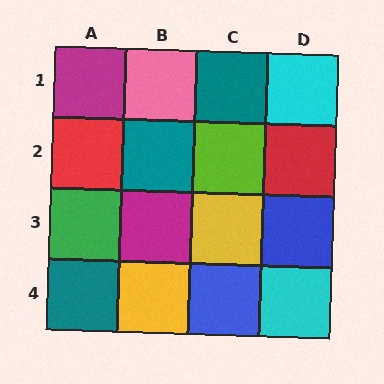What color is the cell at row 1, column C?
Teal.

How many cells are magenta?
2 cells are magenta.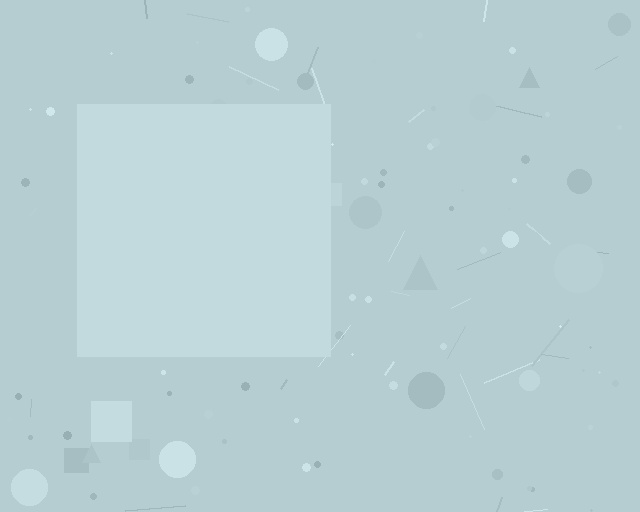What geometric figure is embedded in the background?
A square is embedded in the background.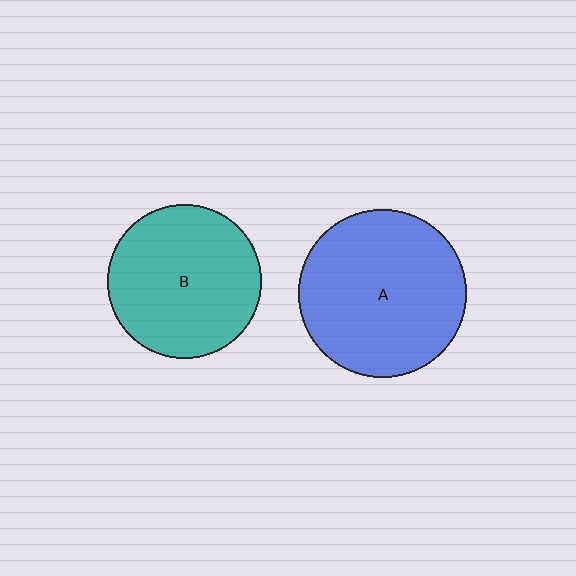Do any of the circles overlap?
No, none of the circles overlap.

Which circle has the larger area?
Circle A (blue).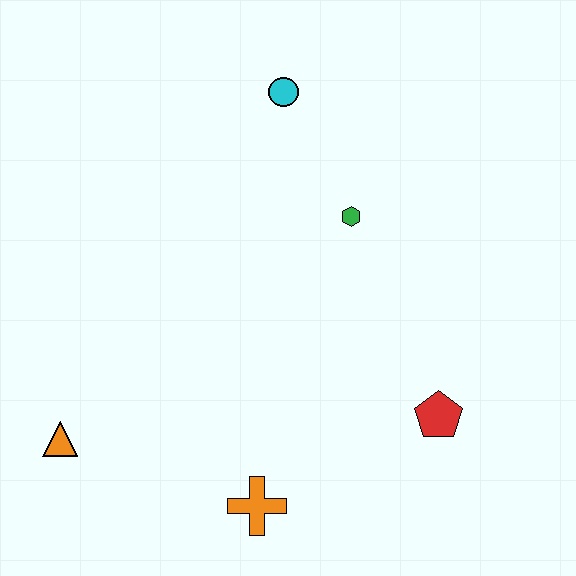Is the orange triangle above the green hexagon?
No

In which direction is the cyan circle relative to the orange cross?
The cyan circle is above the orange cross.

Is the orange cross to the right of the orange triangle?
Yes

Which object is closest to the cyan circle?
The green hexagon is closest to the cyan circle.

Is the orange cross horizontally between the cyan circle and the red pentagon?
No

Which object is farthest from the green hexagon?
The orange triangle is farthest from the green hexagon.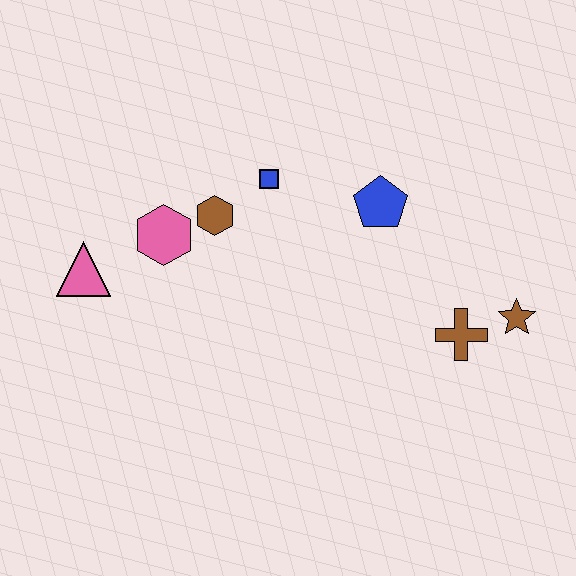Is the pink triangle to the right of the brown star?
No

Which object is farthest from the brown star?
The pink triangle is farthest from the brown star.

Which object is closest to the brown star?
The brown cross is closest to the brown star.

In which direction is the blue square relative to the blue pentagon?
The blue square is to the left of the blue pentagon.